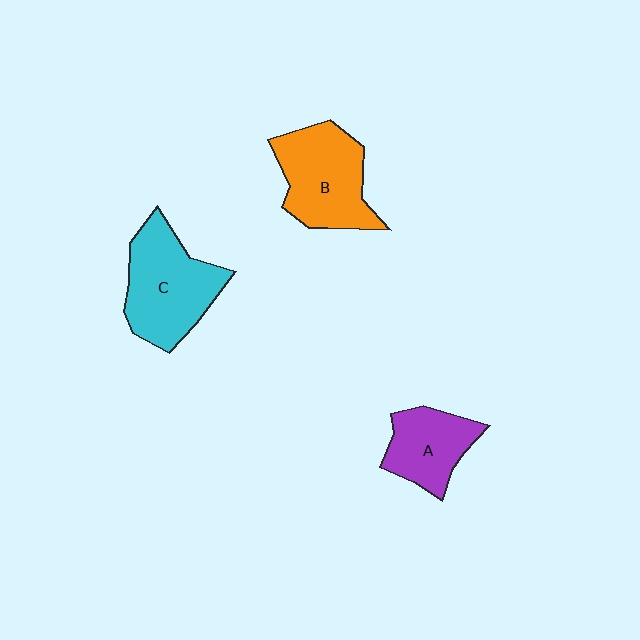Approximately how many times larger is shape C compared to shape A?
Approximately 1.5 times.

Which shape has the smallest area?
Shape A (purple).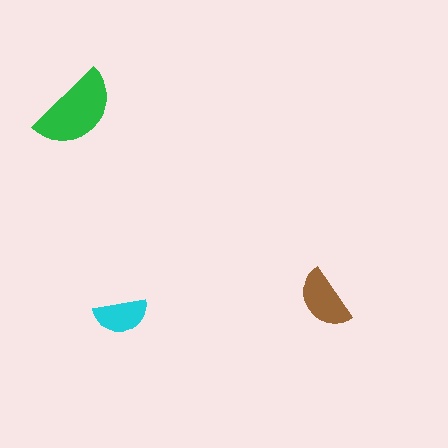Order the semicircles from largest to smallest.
the green one, the brown one, the cyan one.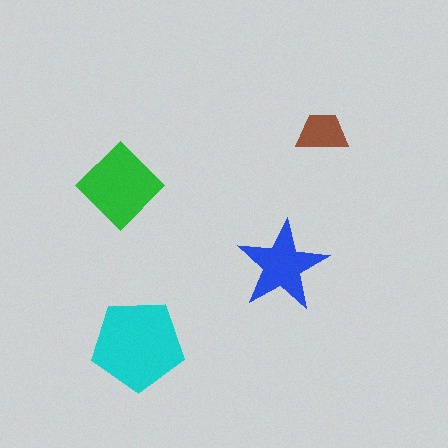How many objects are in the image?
There are 4 objects in the image.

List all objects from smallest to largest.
The brown trapezoid, the blue star, the green diamond, the cyan pentagon.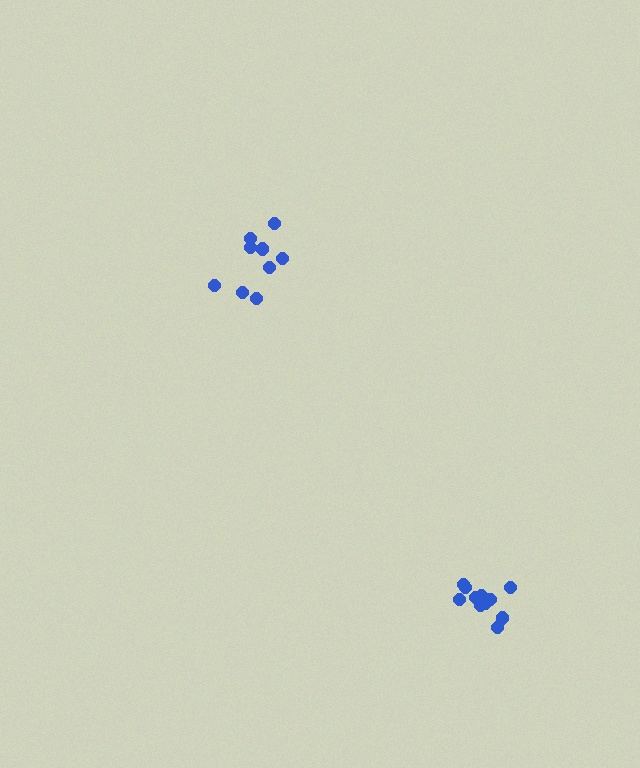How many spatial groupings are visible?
There are 2 spatial groupings.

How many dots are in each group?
Group 1: 11 dots, Group 2: 9 dots (20 total).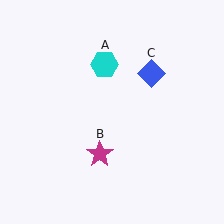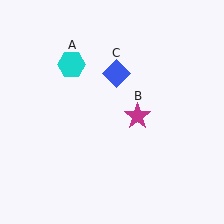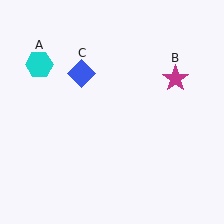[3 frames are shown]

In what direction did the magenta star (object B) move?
The magenta star (object B) moved up and to the right.